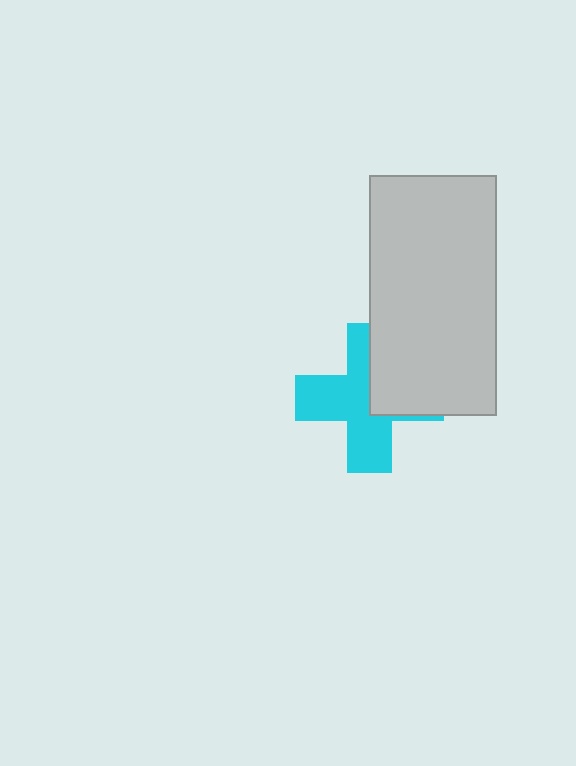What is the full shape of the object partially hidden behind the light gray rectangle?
The partially hidden object is a cyan cross.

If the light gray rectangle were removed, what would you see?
You would see the complete cyan cross.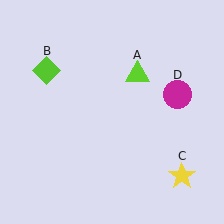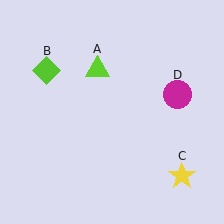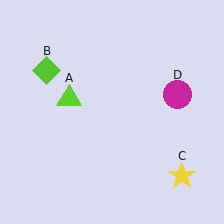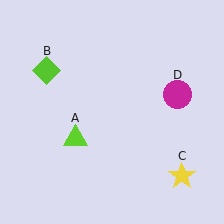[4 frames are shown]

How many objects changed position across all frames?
1 object changed position: lime triangle (object A).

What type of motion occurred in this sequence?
The lime triangle (object A) rotated counterclockwise around the center of the scene.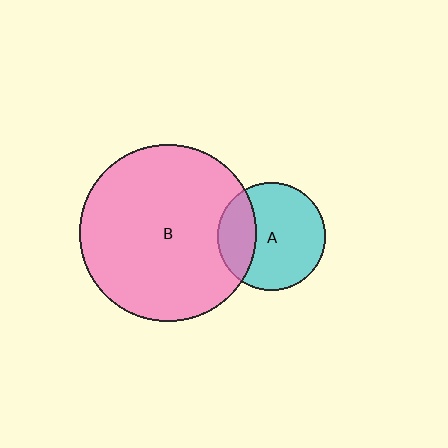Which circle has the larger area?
Circle B (pink).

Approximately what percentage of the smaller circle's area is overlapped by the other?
Approximately 25%.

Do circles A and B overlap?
Yes.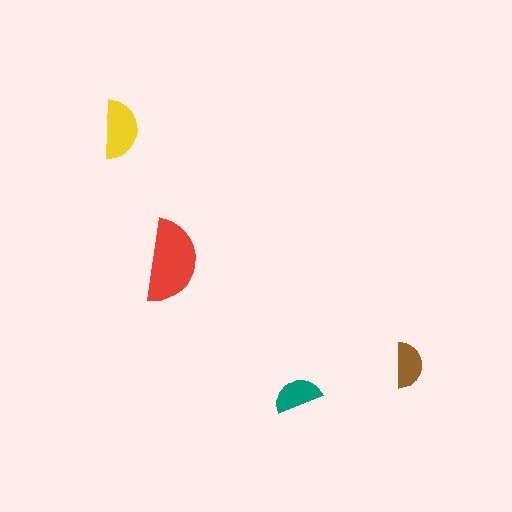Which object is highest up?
The yellow semicircle is topmost.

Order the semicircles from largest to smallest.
the red one, the yellow one, the teal one, the brown one.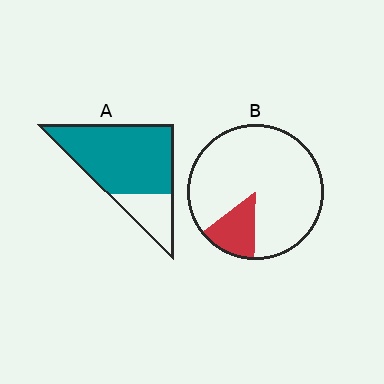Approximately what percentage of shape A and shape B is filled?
A is approximately 75% and B is approximately 15%.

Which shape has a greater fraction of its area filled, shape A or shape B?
Shape A.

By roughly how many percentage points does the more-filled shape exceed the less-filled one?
By roughly 60 percentage points (A over B).